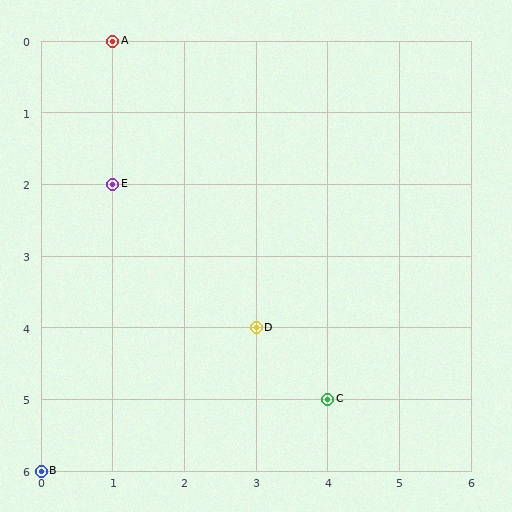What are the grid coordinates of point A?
Point A is at grid coordinates (1, 0).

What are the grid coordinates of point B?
Point B is at grid coordinates (0, 6).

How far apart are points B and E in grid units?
Points B and E are 1 column and 4 rows apart (about 4.1 grid units diagonally).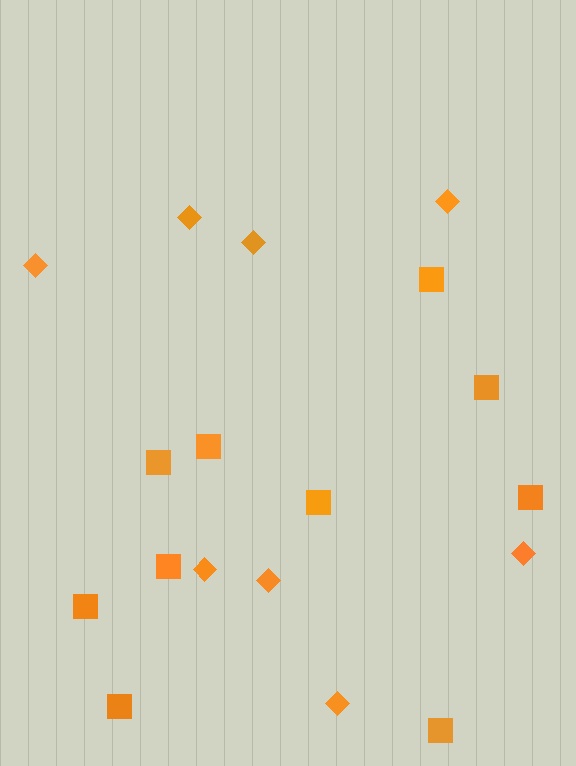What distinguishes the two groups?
There are 2 groups: one group of diamonds (8) and one group of squares (10).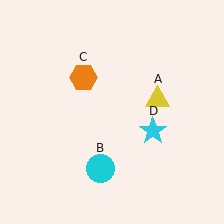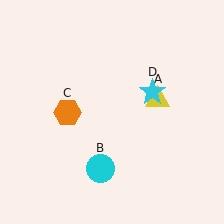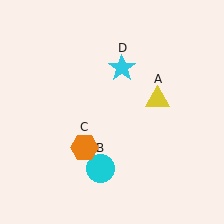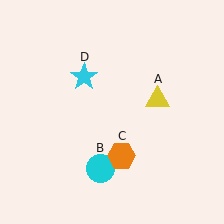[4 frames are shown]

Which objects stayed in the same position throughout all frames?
Yellow triangle (object A) and cyan circle (object B) remained stationary.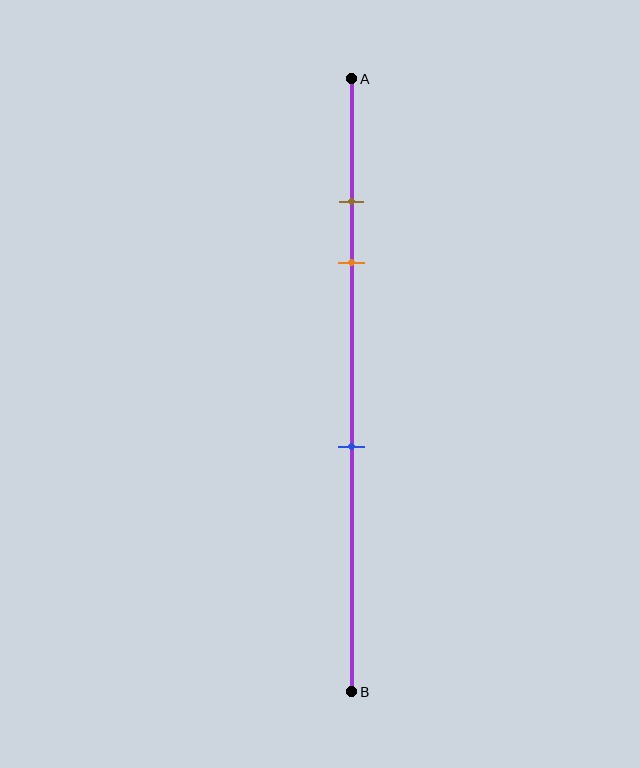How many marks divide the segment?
There are 3 marks dividing the segment.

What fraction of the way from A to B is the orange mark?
The orange mark is approximately 30% (0.3) of the way from A to B.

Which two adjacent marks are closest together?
The brown and orange marks are the closest adjacent pair.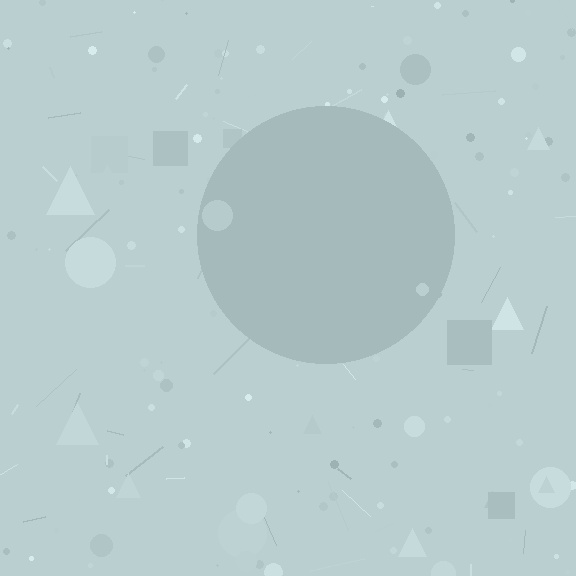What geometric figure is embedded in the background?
A circle is embedded in the background.